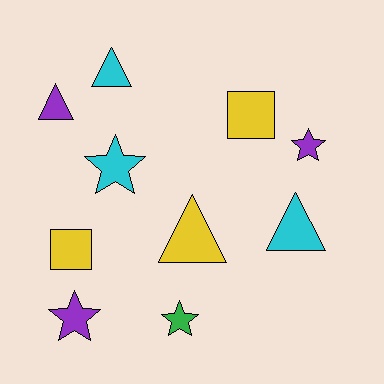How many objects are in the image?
There are 10 objects.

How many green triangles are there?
There are no green triangles.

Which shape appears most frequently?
Triangle, with 4 objects.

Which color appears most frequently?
Cyan, with 3 objects.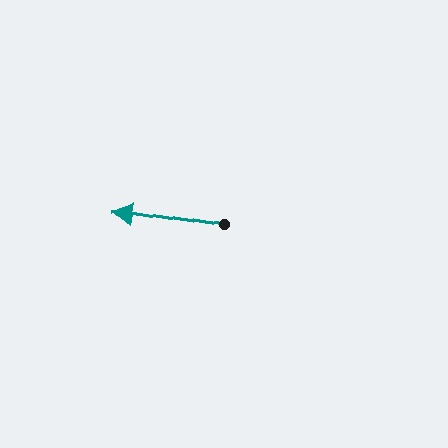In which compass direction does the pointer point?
West.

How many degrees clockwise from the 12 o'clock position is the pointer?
Approximately 279 degrees.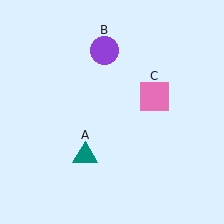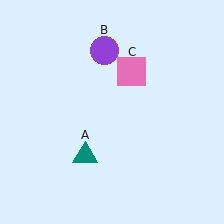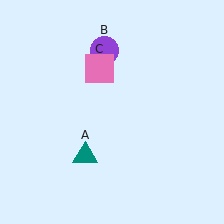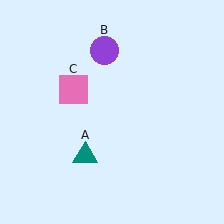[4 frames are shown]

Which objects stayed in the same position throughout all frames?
Teal triangle (object A) and purple circle (object B) remained stationary.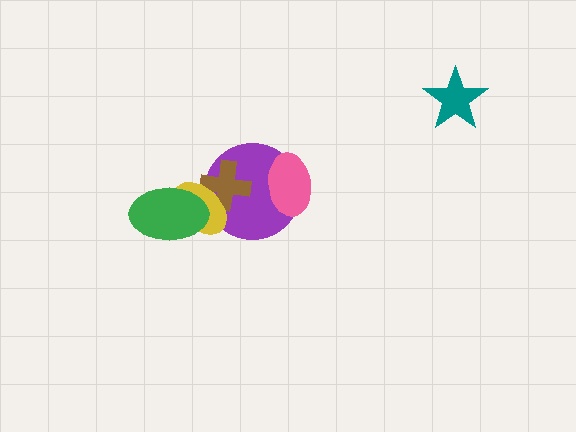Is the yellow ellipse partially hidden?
Yes, it is partially covered by another shape.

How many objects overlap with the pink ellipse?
1 object overlaps with the pink ellipse.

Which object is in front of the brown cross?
The yellow ellipse is in front of the brown cross.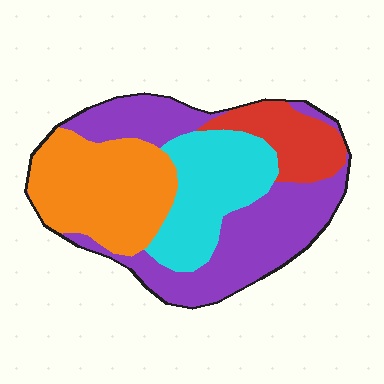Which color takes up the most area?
Purple, at roughly 35%.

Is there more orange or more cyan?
Orange.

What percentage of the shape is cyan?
Cyan covers 22% of the shape.